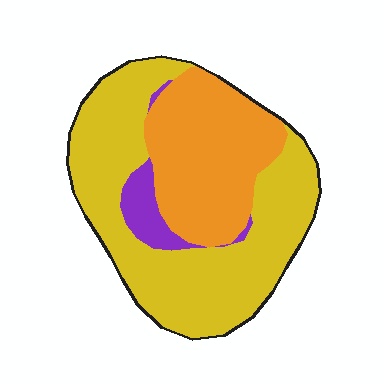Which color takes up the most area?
Yellow, at roughly 60%.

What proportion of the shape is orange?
Orange covers roughly 35% of the shape.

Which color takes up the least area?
Purple, at roughly 5%.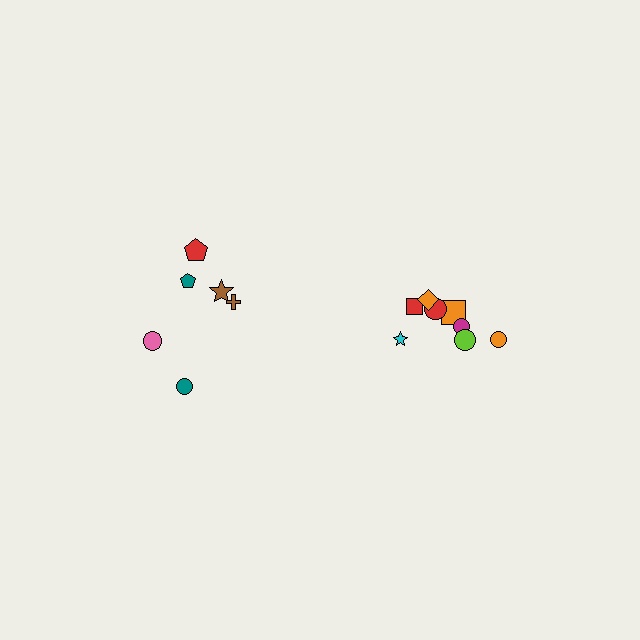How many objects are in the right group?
There are 8 objects.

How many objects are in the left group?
There are 6 objects.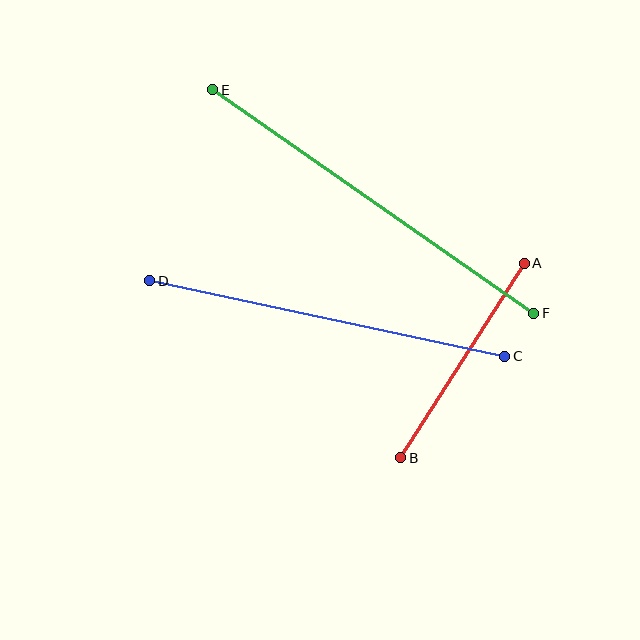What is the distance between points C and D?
The distance is approximately 363 pixels.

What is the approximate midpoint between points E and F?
The midpoint is at approximately (373, 201) pixels.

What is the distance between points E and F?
The distance is approximately 391 pixels.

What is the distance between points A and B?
The distance is approximately 230 pixels.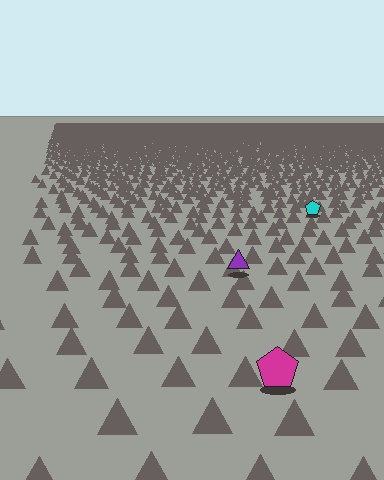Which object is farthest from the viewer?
The cyan pentagon is farthest from the viewer. It appears smaller and the ground texture around it is denser.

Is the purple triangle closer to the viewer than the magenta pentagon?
No. The magenta pentagon is closer — you can tell from the texture gradient: the ground texture is coarser near it.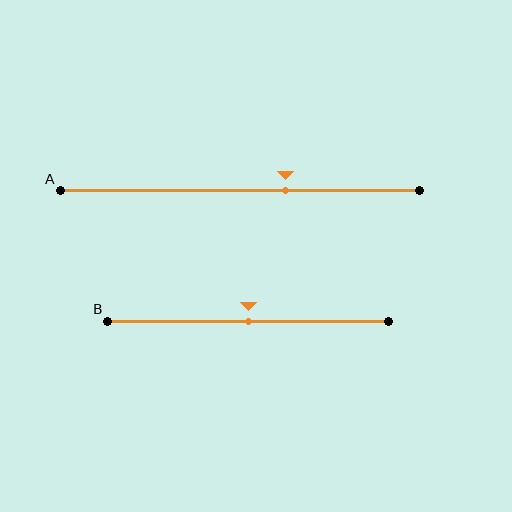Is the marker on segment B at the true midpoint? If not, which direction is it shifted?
Yes, the marker on segment B is at the true midpoint.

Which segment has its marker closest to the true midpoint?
Segment B has its marker closest to the true midpoint.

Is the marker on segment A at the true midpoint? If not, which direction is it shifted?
No, the marker on segment A is shifted to the right by about 13% of the segment length.